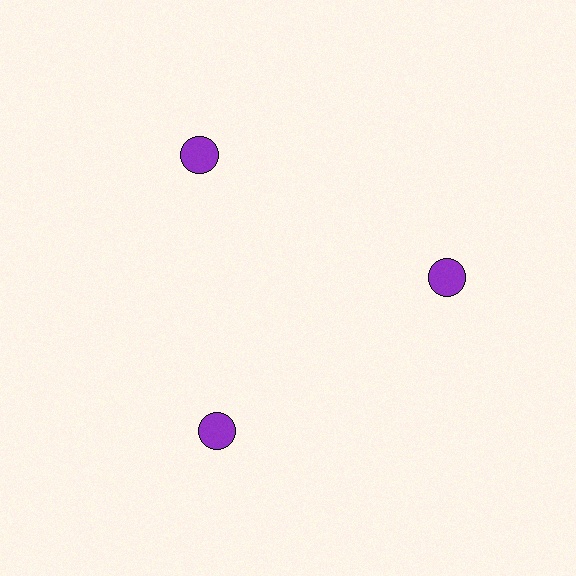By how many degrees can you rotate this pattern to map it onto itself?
The pattern maps onto itself every 120 degrees of rotation.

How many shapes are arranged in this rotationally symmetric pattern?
There are 3 shapes, arranged in 3 groups of 1.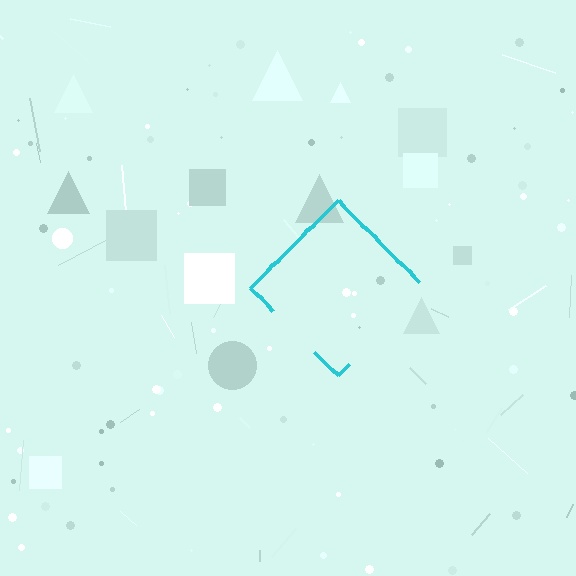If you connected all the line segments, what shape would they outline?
They would outline a diamond.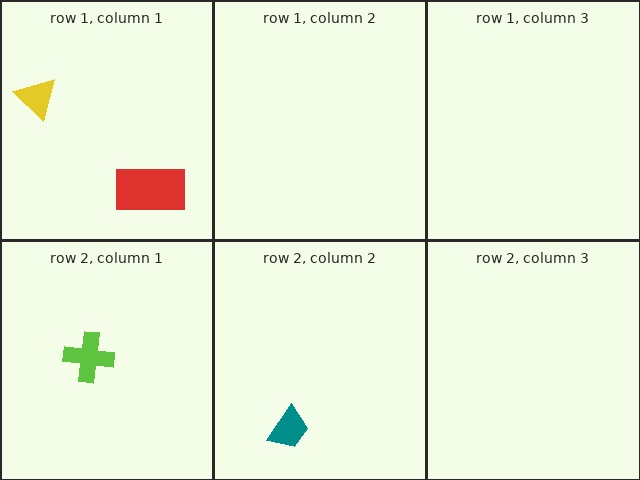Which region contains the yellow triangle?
The row 1, column 1 region.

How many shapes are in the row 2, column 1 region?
1.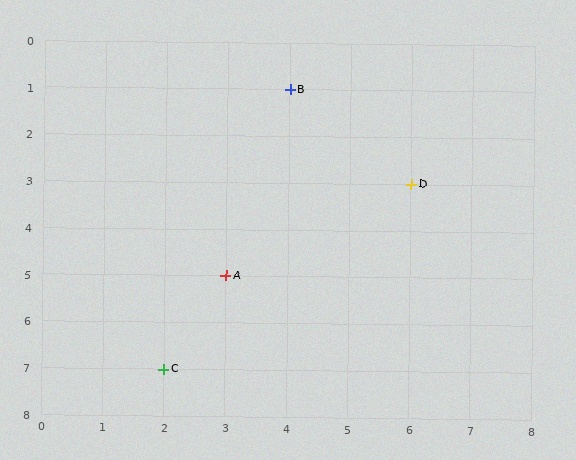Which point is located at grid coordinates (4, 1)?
Point B is at (4, 1).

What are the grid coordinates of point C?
Point C is at grid coordinates (2, 7).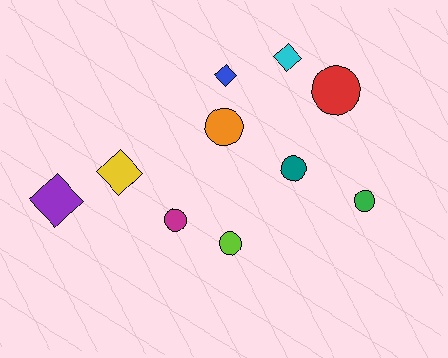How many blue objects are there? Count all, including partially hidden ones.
There is 1 blue object.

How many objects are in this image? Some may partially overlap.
There are 10 objects.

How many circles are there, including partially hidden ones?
There are 6 circles.